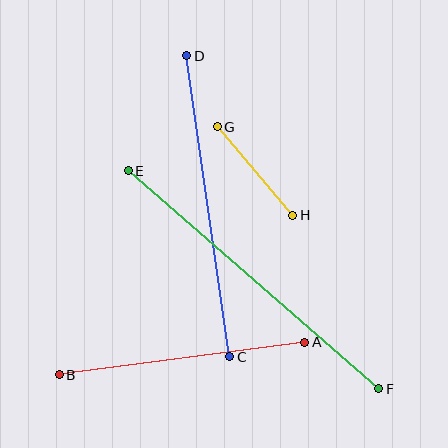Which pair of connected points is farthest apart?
Points E and F are farthest apart.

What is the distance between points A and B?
The distance is approximately 248 pixels.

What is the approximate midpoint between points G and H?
The midpoint is at approximately (255, 171) pixels.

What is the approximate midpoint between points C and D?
The midpoint is at approximately (208, 206) pixels.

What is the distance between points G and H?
The distance is approximately 116 pixels.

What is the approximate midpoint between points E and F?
The midpoint is at approximately (253, 280) pixels.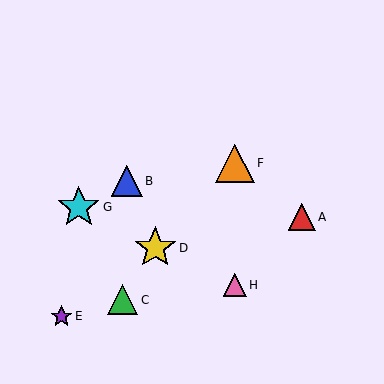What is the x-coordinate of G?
Object G is at x≈79.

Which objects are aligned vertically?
Objects F, H are aligned vertically.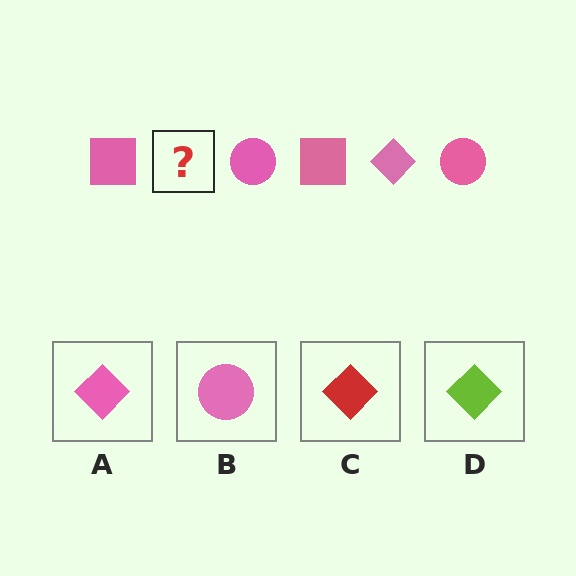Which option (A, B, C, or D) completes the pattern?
A.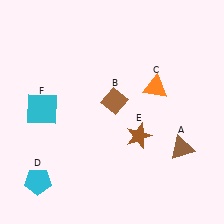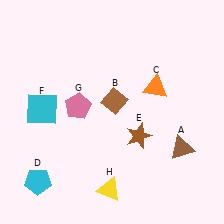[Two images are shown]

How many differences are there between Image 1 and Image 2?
There are 2 differences between the two images.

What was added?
A pink pentagon (G), a yellow triangle (H) were added in Image 2.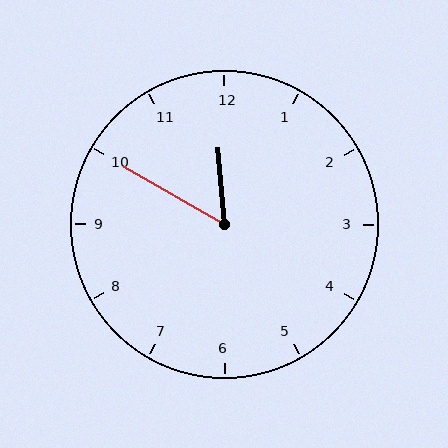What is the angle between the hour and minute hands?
Approximately 55 degrees.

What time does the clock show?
11:50.